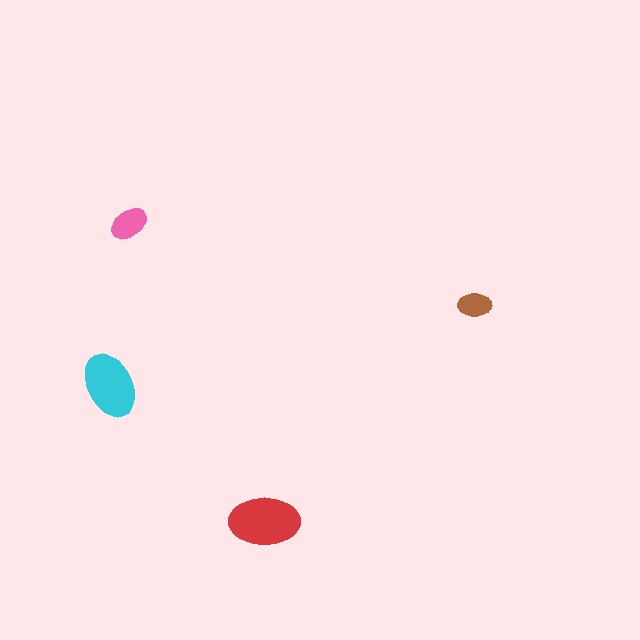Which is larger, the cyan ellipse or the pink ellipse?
The cyan one.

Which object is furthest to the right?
The brown ellipse is rightmost.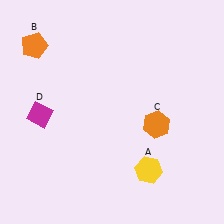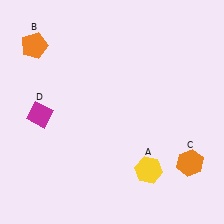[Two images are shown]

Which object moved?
The orange hexagon (C) moved down.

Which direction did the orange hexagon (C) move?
The orange hexagon (C) moved down.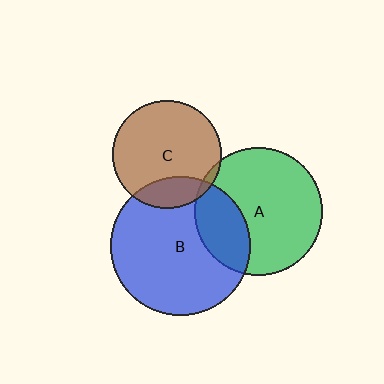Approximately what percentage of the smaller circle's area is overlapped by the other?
Approximately 20%.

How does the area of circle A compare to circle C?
Approximately 1.4 times.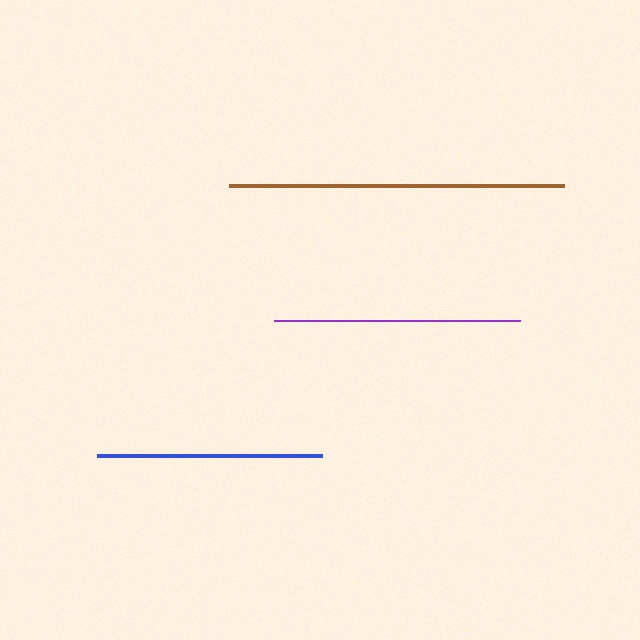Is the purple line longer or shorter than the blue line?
The purple line is longer than the blue line.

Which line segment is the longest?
The brown line is the longest at approximately 335 pixels.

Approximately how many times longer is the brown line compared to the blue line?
The brown line is approximately 1.5 times the length of the blue line.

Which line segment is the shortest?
The blue line is the shortest at approximately 225 pixels.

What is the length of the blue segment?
The blue segment is approximately 225 pixels long.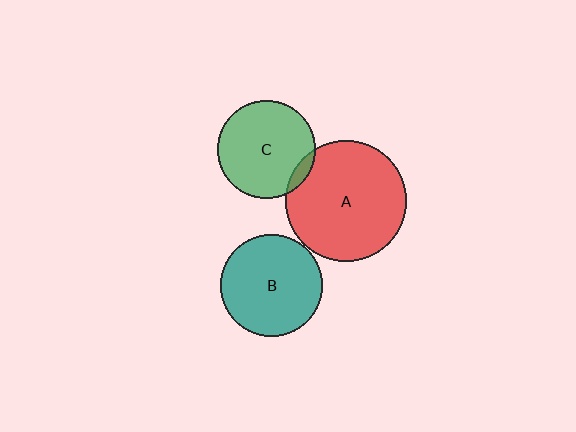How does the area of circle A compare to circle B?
Approximately 1.4 times.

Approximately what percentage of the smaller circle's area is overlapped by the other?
Approximately 5%.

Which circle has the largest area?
Circle A (red).